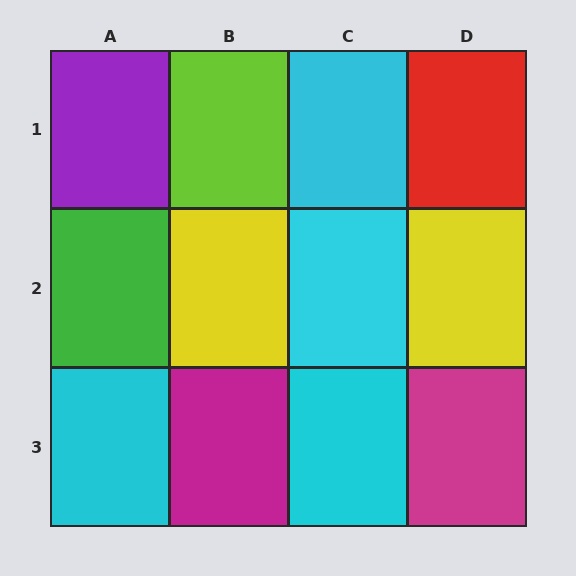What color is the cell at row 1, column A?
Purple.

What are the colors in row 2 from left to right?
Green, yellow, cyan, yellow.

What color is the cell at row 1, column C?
Cyan.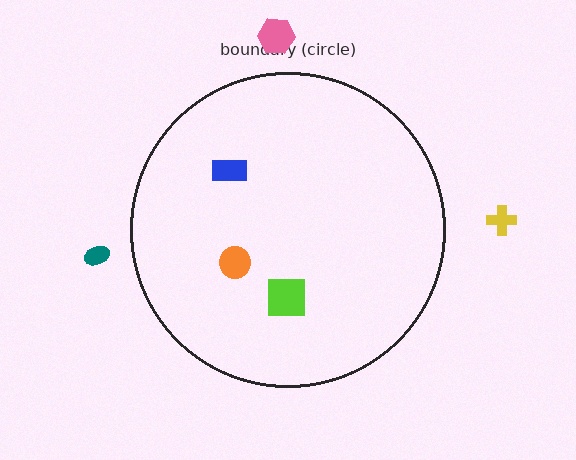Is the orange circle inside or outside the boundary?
Inside.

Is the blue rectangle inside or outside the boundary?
Inside.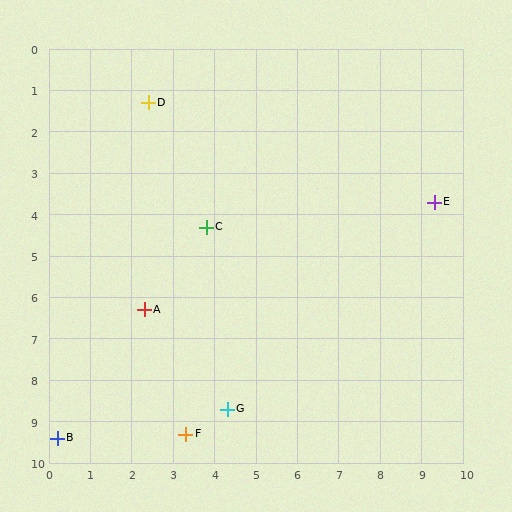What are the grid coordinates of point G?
Point G is at approximately (4.3, 8.7).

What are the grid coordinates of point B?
Point B is at approximately (0.2, 9.4).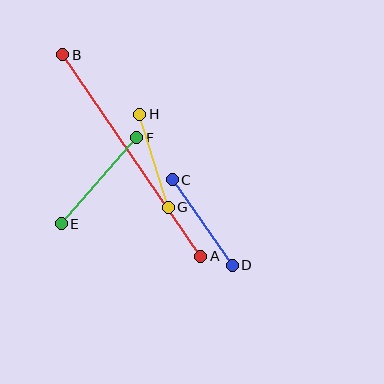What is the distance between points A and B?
The distance is approximately 244 pixels.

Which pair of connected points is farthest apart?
Points A and B are farthest apart.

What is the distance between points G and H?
The distance is approximately 97 pixels.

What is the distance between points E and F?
The distance is approximately 115 pixels.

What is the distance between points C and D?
The distance is approximately 104 pixels.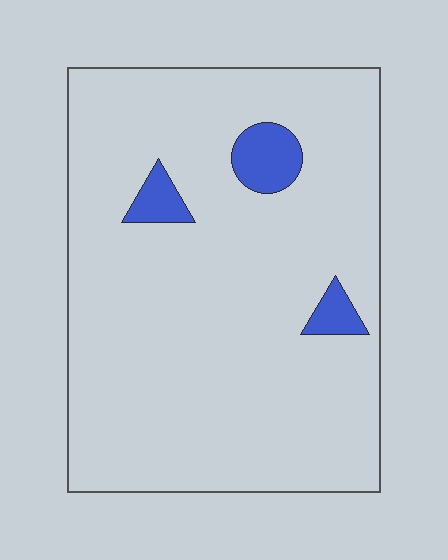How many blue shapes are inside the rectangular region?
3.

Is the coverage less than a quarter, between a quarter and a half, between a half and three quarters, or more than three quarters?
Less than a quarter.